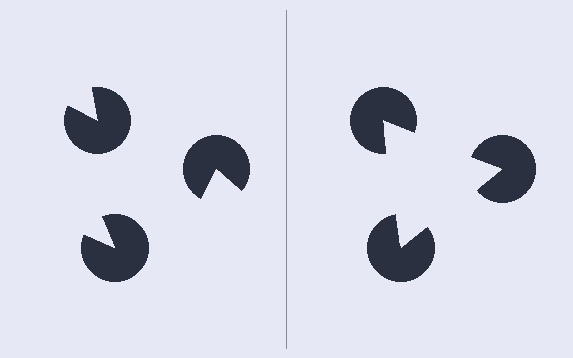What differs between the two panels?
The pac-man discs are positioned identically on both sides; only the wedge orientations differ. On the right they align to a triangle; on the left they are misaligned.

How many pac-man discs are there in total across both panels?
6 — 3 on each side.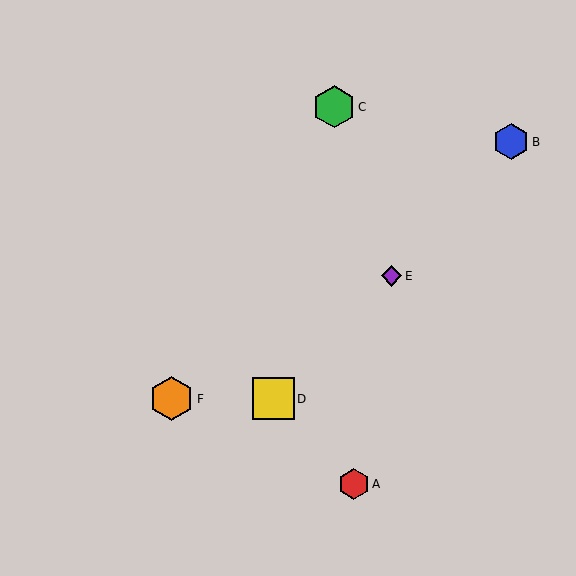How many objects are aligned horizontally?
2 objects (D, F) are aligned horizontally.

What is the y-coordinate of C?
Object C is at y≈107.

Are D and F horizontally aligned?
Yes, both are at y≈399.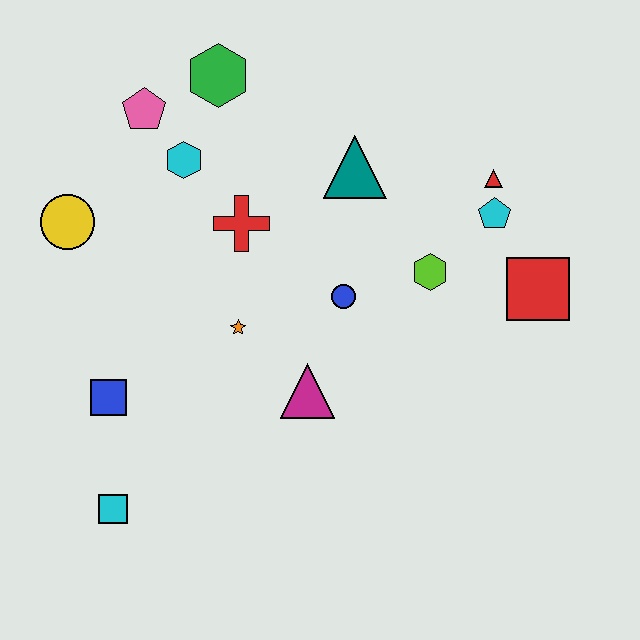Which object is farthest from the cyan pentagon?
The cyan square is farthest from the cyan pentagon.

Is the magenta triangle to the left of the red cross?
No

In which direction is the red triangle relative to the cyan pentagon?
The red triangle is above the cyan pentagon.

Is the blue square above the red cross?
No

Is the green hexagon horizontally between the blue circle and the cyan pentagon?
No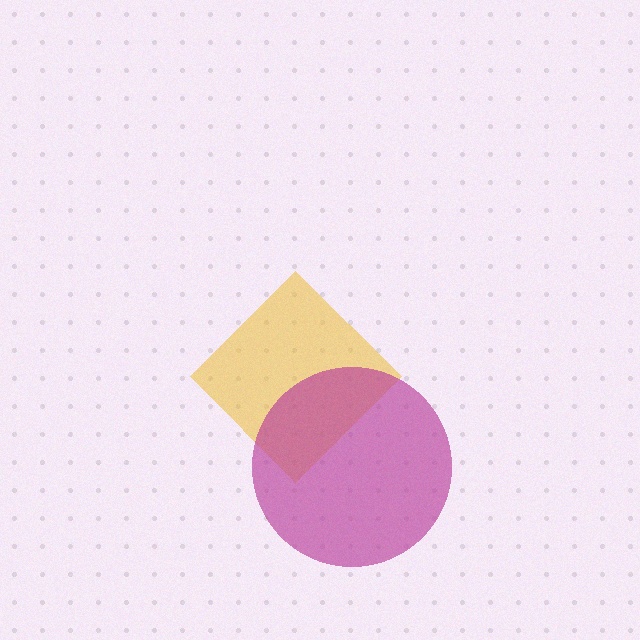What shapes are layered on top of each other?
The layered shapes are: a yellow diamond, a magenta circle.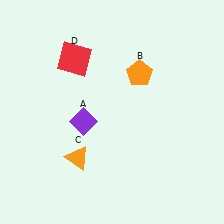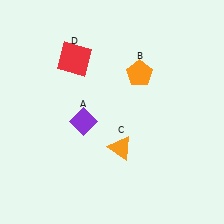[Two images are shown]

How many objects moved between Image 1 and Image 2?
1 object moved between the two images.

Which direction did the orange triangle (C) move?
The orange triangle (C) moved right.